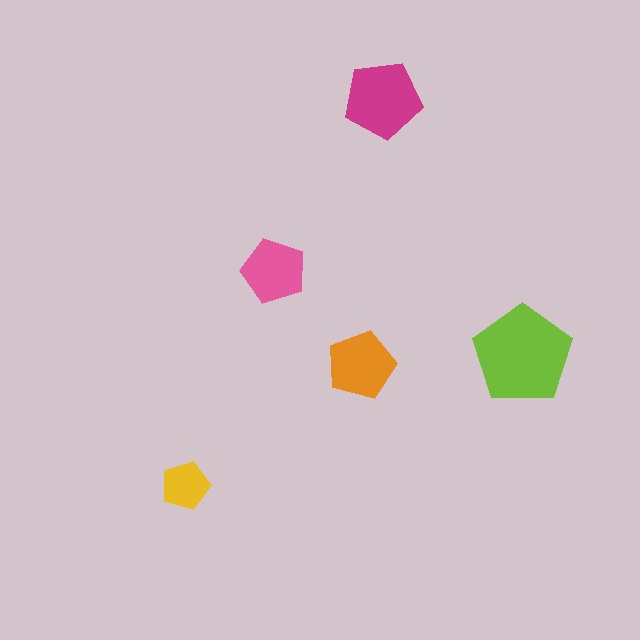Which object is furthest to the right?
The lime pentagon is rightmost.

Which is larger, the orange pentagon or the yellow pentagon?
The orange one.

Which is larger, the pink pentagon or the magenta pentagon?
The magenta one.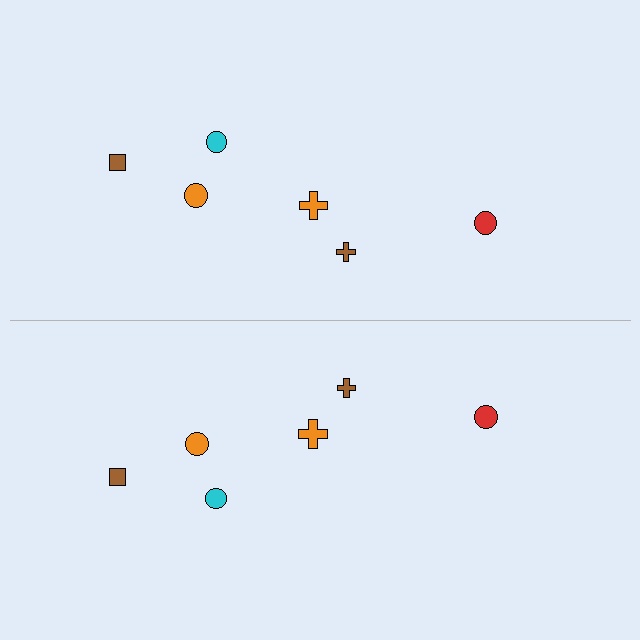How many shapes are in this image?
There are 12 shapes in this image.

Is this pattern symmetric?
Yes, this pattern has bilateral (reflection) symmetry.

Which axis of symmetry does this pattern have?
The pattern has a horizontal axis of symmetry running through the center of the image.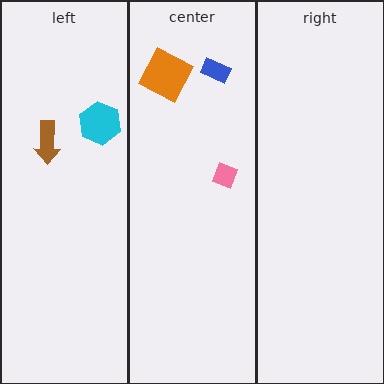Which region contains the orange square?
The center region.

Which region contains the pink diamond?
The center region.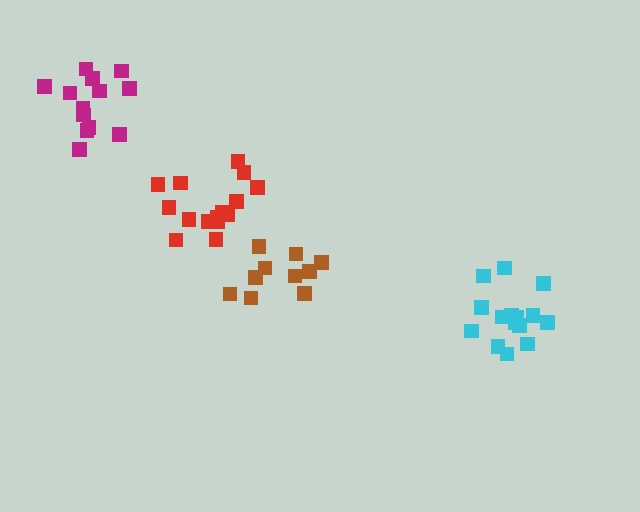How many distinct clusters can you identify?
There are 4 distinct clusters.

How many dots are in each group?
Group 1: 13 dots, Group 2: 15 dots, Group 3: 10 dots, Group 4: 15 dots (53 total).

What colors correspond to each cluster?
The clusters are colored: magenta, cyan, brown, red.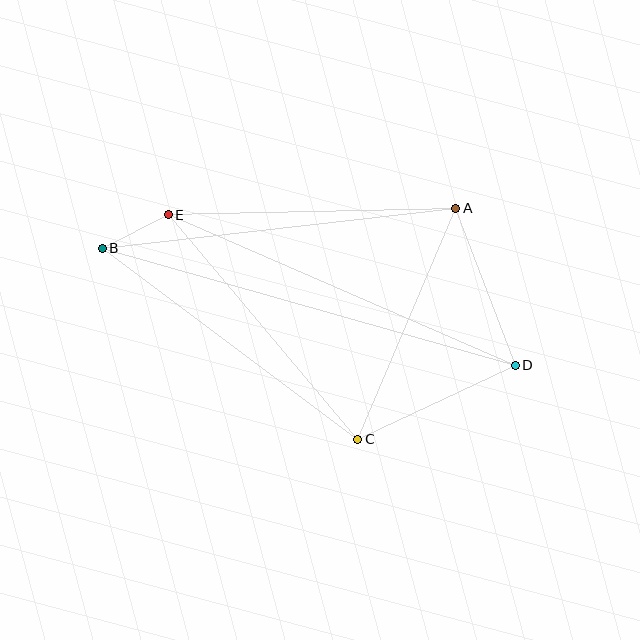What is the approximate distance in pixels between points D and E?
The distance between D and E is approximately 379 pixels.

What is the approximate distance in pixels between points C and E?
The distance between C and E is approximately 294 pixels.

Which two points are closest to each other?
Points B and E are closest to each other.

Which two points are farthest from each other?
Points B and D are farthest from each other.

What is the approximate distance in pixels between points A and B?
The distance between A and B is approximately 356 pixels.